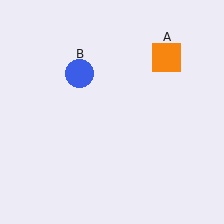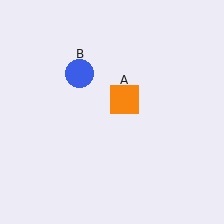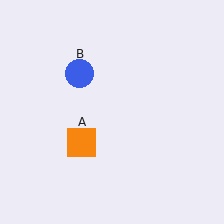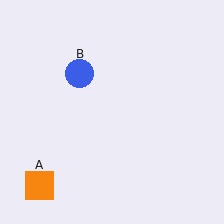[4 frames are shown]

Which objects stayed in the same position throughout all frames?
Blue circle (object B) remained stationary.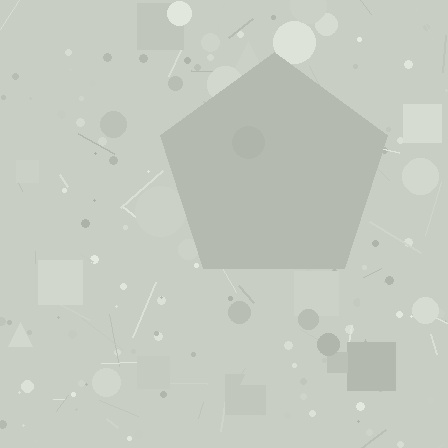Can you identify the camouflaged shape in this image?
The camouflaged shape is a pentagon.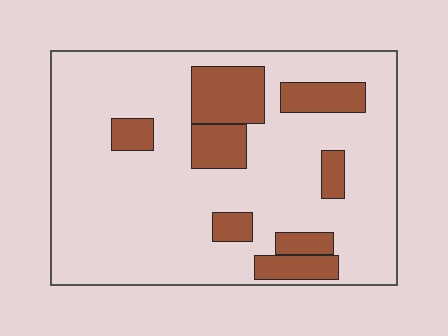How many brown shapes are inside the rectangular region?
8.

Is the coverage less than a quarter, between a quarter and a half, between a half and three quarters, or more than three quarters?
Less than a quarter.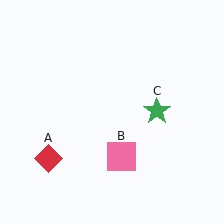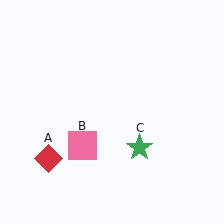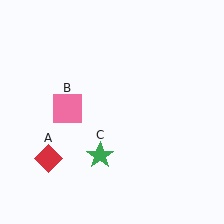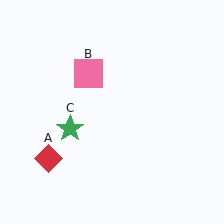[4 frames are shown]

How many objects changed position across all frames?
2 objects changed position: pink square (object B), green star (object C).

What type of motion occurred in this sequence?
The pink square (object B), green star (object C) rotated clockwise around the center of the scene.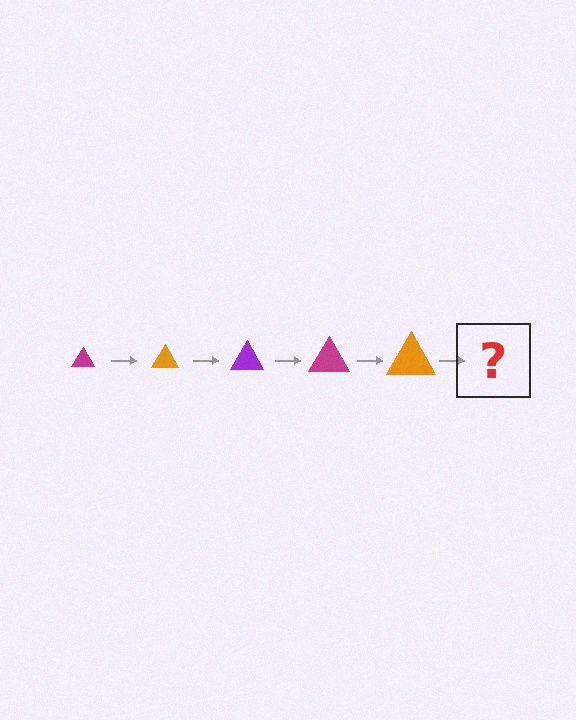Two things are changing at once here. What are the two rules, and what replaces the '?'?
The two rules are that the triangle grows larger each step and the color cycles through magenta, orange, and purple. The '?' should be a purple triangle, larger than the previous one.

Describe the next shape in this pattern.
It should be a purple triangle, larger than the previous one.